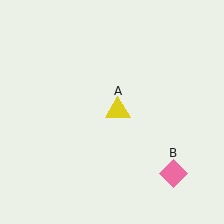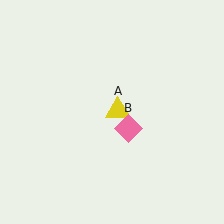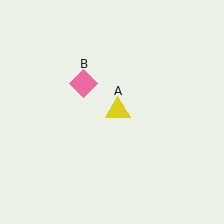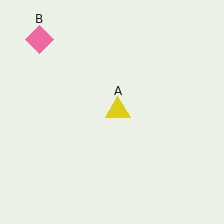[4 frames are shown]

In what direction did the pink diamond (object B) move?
The pink diamond (object B) moved up and to the left.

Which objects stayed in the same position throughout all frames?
Yellow triangle (object A) remained stationary.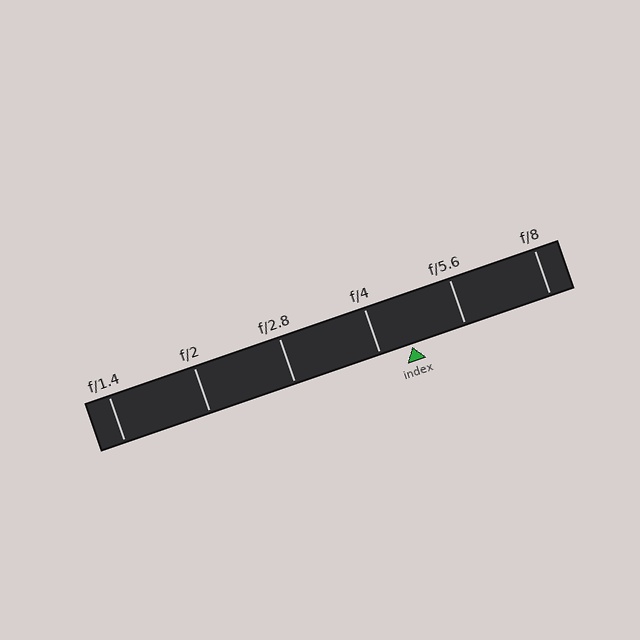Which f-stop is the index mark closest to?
The index mark is closest to f/4.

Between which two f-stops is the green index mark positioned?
The index mark is between f/4 and f/5.6.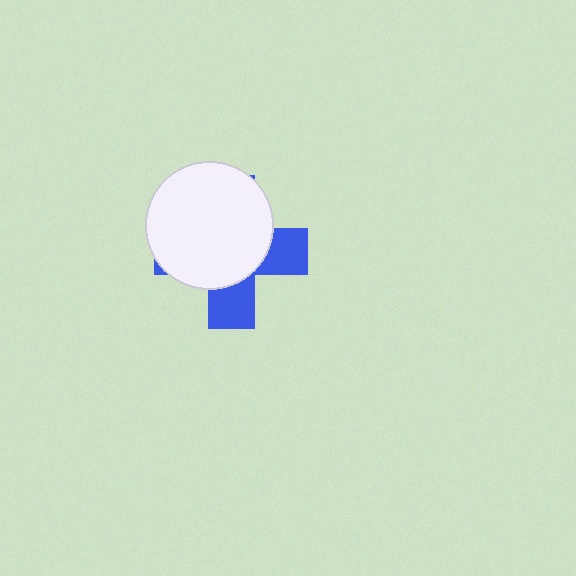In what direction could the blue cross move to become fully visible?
The blue cross could move toward the lower-right. That would shift it out from behind the white circle entirely.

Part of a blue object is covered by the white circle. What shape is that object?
It is a cross.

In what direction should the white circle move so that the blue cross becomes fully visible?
The white circle should move toward the upper-left. That is the shortest direction to clear the overlap and leave the blue cross fully visible.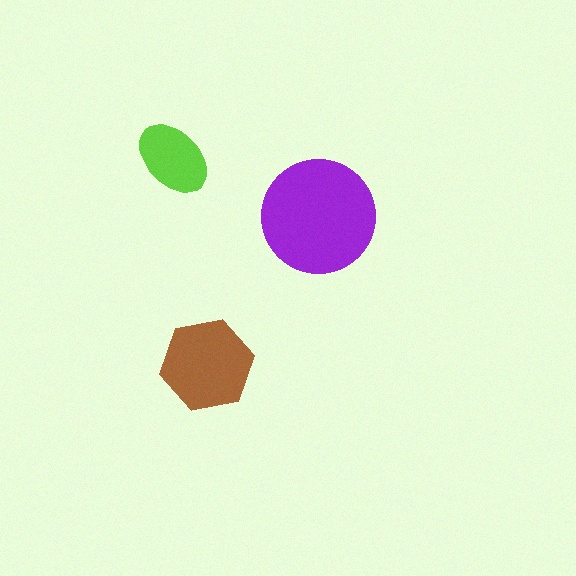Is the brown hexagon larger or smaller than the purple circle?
Smaller.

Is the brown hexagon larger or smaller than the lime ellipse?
Larger.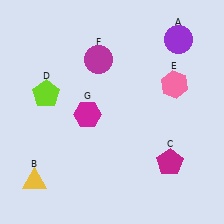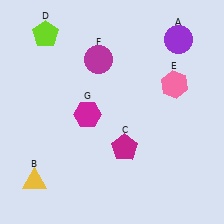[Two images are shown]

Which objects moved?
The objects that moved are: the magenta pentagon (C), the lime pentagon (D).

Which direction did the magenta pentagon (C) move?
The magenta pentagon (C) moved left.